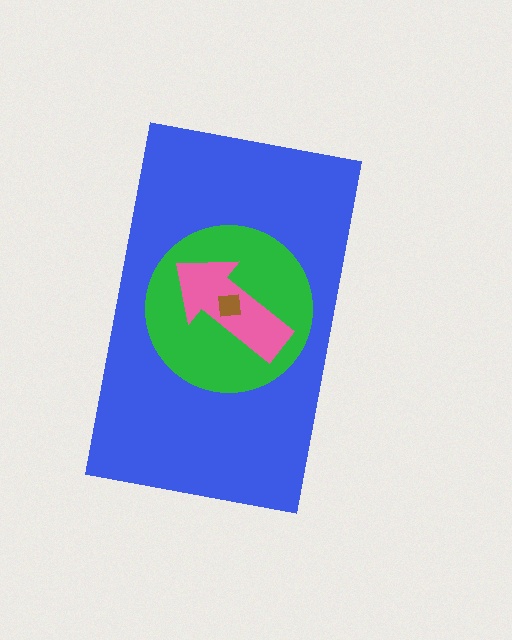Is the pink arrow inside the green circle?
Yes.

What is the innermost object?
The brown square.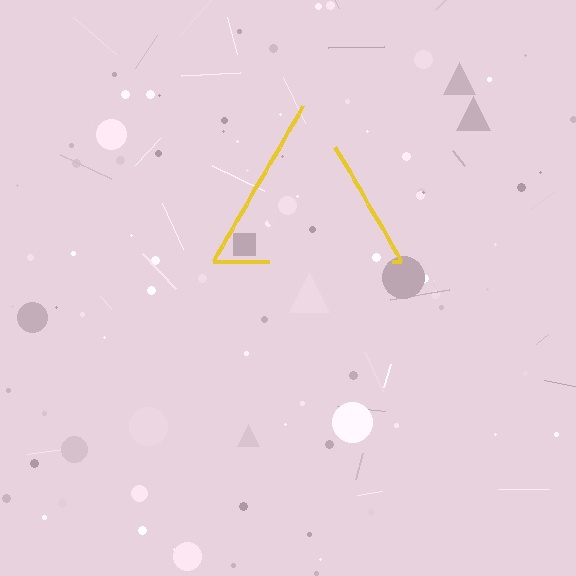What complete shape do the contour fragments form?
The contour fragments form a triangle.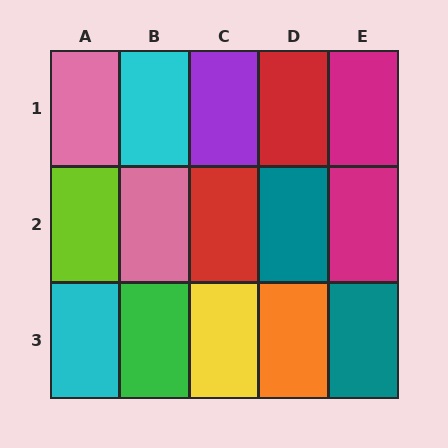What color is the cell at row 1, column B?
Cyan.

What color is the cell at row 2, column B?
Pink.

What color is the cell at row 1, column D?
Red.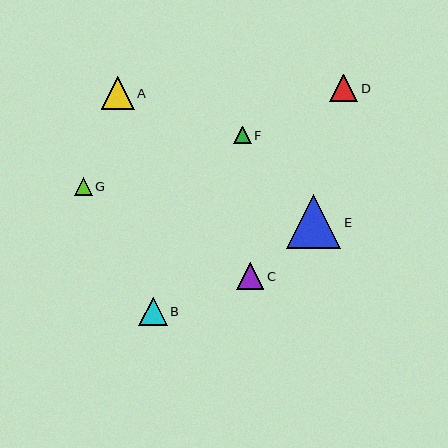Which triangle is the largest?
Triangle E is the largest with a size of approximately 54 pixels.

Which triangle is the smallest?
Triangle F is the smallest with a size of approximately 17 pixels.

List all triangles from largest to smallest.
From largest to smallest: E, A, B, D, C, G, F.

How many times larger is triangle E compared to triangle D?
Triangle E is approximately 1.9 times the size of triangle D.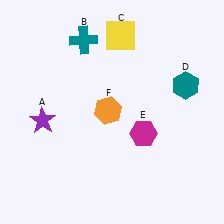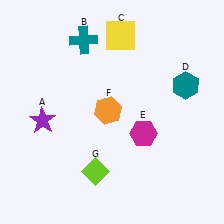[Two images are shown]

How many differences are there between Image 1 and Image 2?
There is 1 difference between the two images.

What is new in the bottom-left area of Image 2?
A lime diamond (G) was added in the bottom-left area of Image 2.